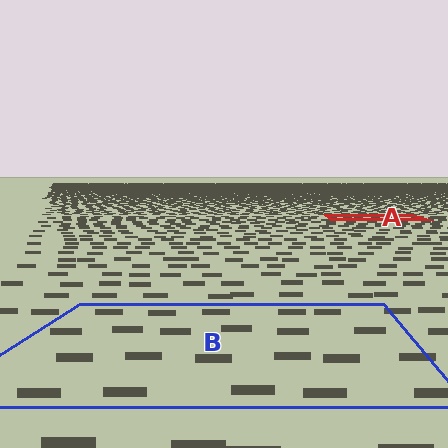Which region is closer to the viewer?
Region B is closer. The texture elements there are larger and more spread out.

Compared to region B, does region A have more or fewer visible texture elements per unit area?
Region A has more texture elements per unit area — they are packed more densely because it is farther away.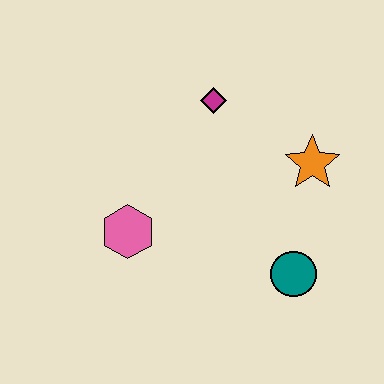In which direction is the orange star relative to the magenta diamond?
The orange star is to the right of the magenta diamond.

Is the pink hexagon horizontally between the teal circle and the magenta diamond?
No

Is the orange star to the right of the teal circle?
Yes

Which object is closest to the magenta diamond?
The orange star is closest to the magenta diamond.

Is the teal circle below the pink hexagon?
Yes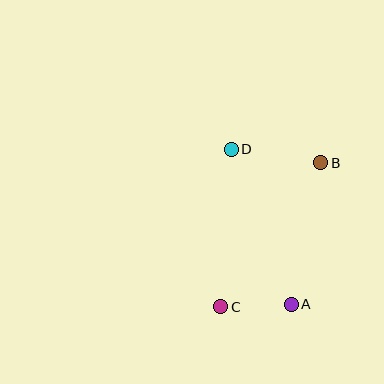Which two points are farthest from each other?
Points B and C are farthest from each other.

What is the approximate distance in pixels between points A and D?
The distance between A and D is approximately 166 pixels.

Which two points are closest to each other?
Points A and C are closest to each other.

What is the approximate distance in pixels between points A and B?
The distance between A and B is approximately 145 pixels.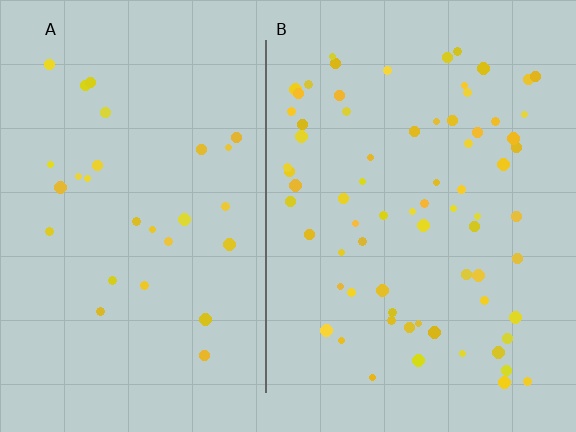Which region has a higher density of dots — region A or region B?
B (the right).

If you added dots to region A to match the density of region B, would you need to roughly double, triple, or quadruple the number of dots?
Approximately triple.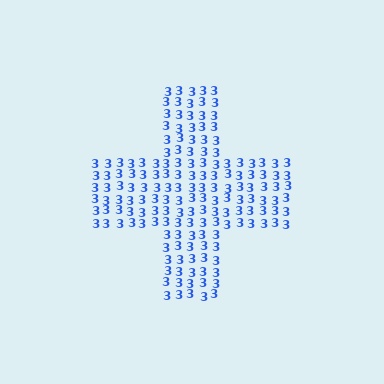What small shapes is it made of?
It is made of small digit 3's.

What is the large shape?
The large shape is a cross.